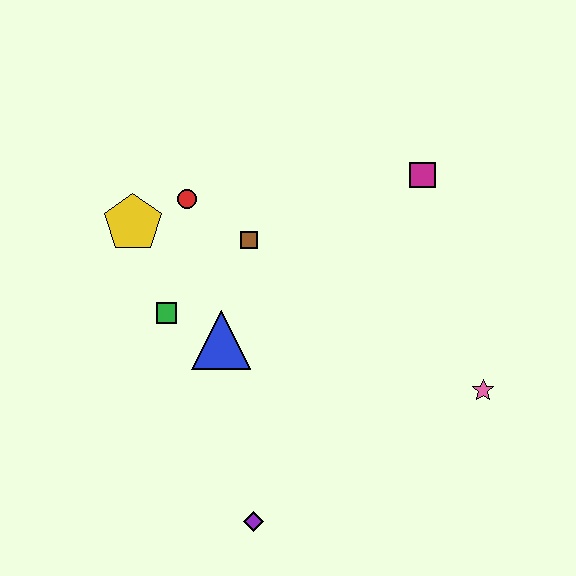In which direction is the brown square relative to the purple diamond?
The brown square is above the purple diamond.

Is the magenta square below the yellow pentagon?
No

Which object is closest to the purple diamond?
The blue triangle is closest to the purple diamond.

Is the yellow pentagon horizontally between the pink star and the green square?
No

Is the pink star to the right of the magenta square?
Yes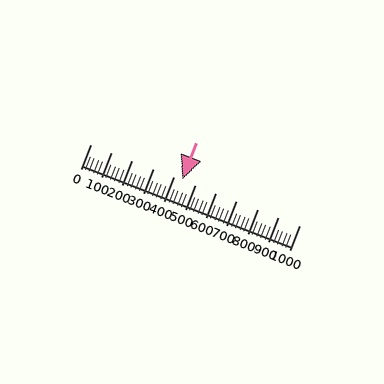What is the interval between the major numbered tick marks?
The major tick marks are spaced 100 units apart.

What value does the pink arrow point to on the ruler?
The pink arrow points to approximately 440.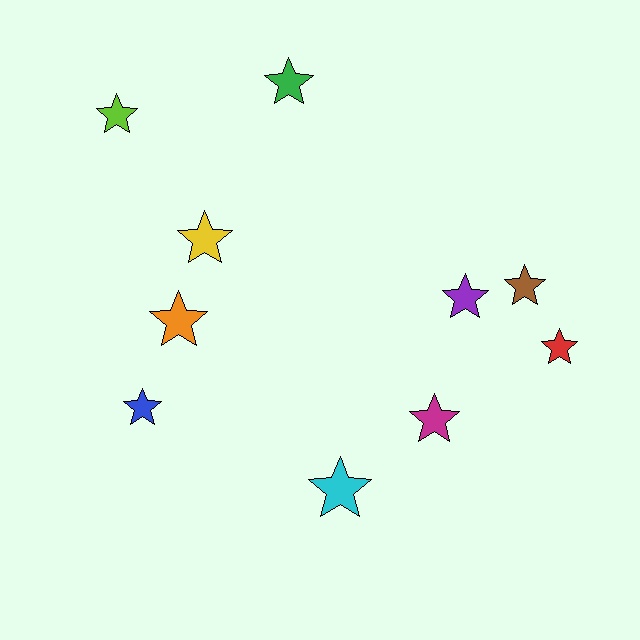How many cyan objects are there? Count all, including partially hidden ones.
There is 1 cyan object.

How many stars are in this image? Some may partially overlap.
There are 10 stars.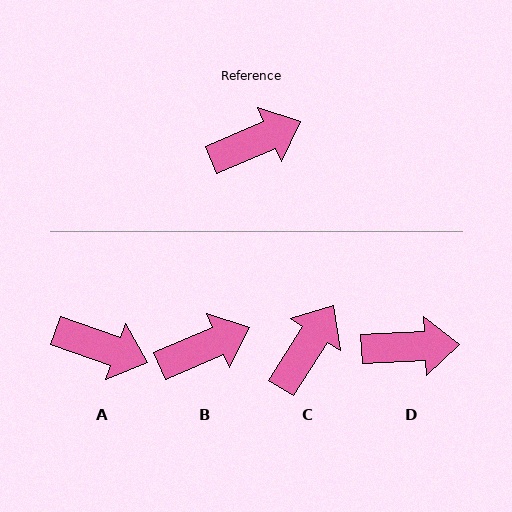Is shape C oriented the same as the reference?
No, it is off by about 34 degrees.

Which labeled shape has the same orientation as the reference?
B.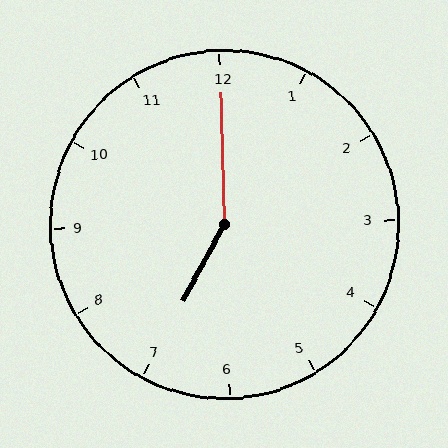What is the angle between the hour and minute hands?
Approximately 150 degrees.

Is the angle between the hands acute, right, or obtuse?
It is obtuse.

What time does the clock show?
7:00.